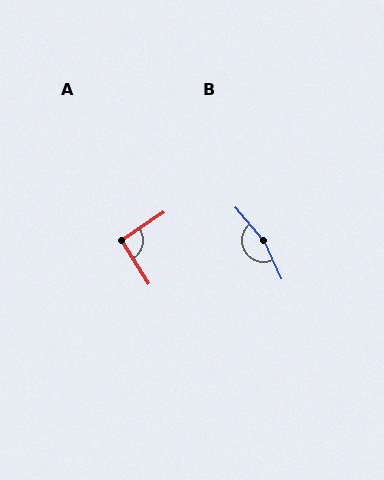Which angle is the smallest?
A, at approximately 91 degrees.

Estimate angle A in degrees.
Approximately 91 degrees.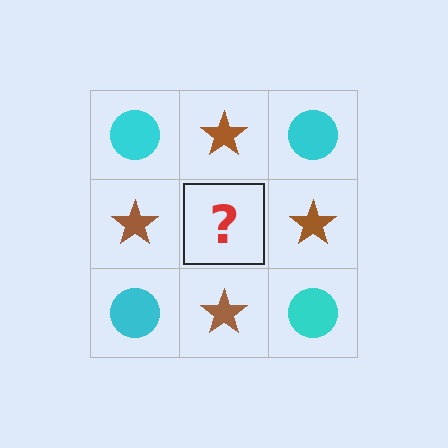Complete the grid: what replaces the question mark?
The question mark should be replaced with a cyan circle.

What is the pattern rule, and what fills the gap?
The rule is that it alternates cyan circle and brown star in a checkerboard pattern. The gap should be filled with a cyan circle.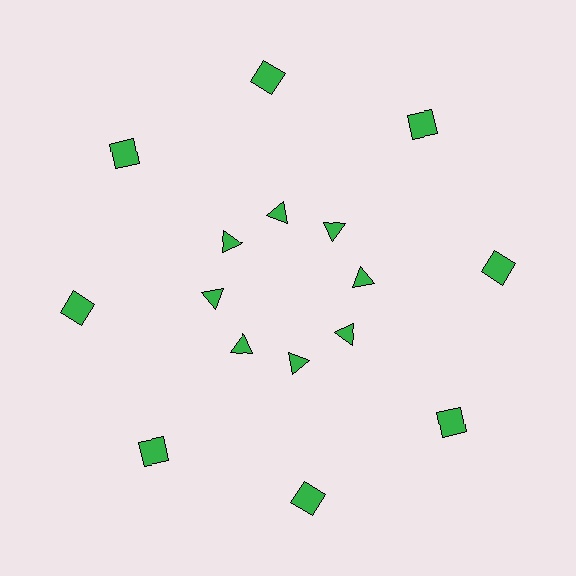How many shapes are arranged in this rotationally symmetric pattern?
There are 16 shapes, arranged in 8 groups of 2.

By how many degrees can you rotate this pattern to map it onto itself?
The pattern maps onto itself every 45 degrees of rotation.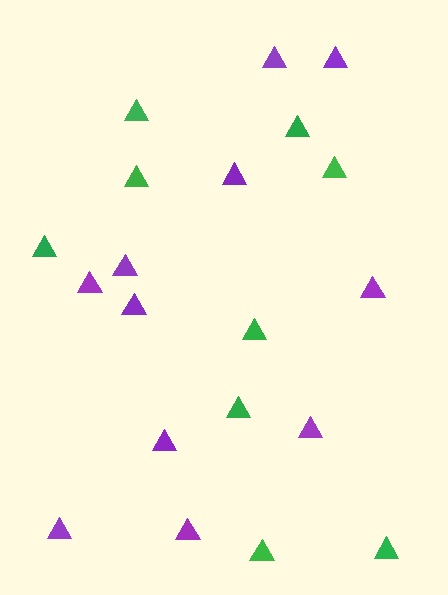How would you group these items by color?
There are 2 groups: one group of green triangles (9) and one group of purple triangles (11).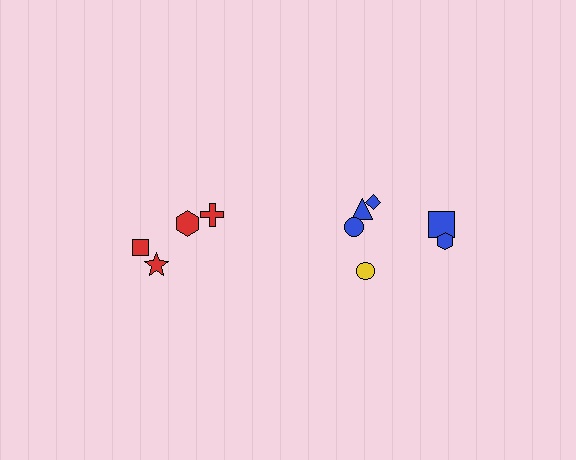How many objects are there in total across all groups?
There are 10 objects.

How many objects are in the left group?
There are 4 objects.